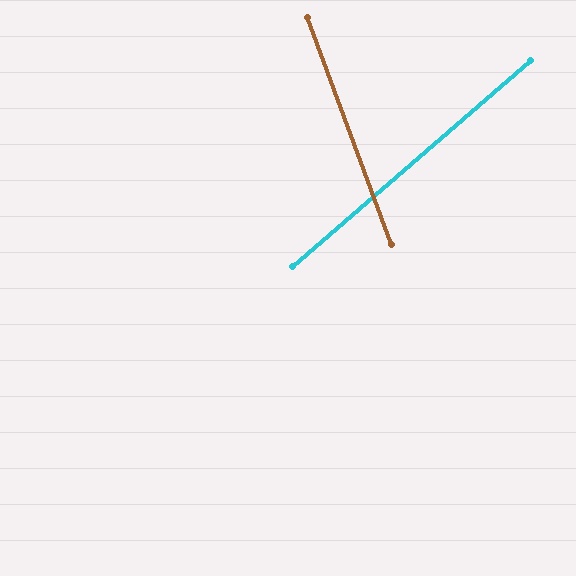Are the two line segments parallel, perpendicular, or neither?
Neither parallel nor perpendicular — they differ by about 70°.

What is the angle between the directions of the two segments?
Approximately 70 degrees.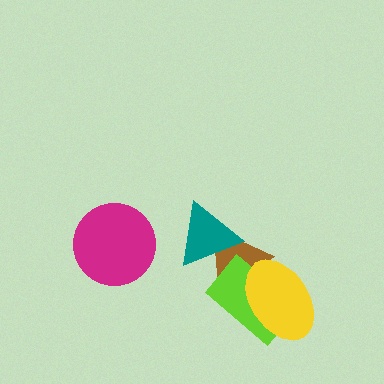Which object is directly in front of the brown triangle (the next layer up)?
The lime rectangle is directly in front of the brown triangle.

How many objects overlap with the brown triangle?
3 objects overlap with the brown triangle.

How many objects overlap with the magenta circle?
0 objects overlap with the magenta circle.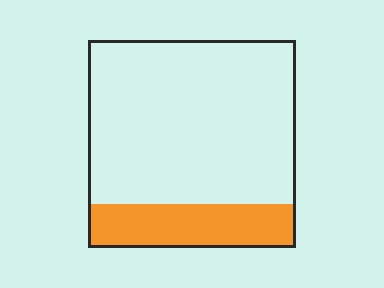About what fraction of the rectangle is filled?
About one fifth (1/5).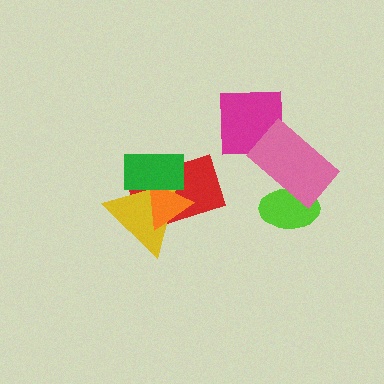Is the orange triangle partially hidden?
Yes, it is partially covered by another shape.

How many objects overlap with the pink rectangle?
2 objects overlap with the pink rectangle.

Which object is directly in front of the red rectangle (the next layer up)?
The yellow triangle is directly in front of the red rectangle.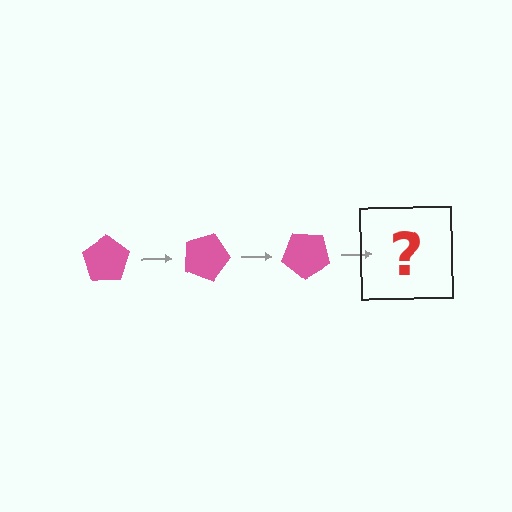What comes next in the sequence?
The next element should be a pink pentagon rotated 60 degrees.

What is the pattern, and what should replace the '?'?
The pattern is that the pentagon rotates 20 degrees each step. The '?' should be a pink pentagon rotated 60 degrees.